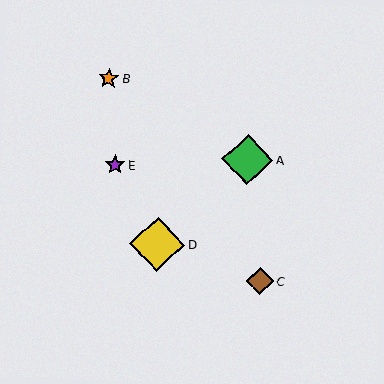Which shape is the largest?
The yellow diamond (labeled D) is the largest.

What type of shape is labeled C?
Shape C is a brown diamond.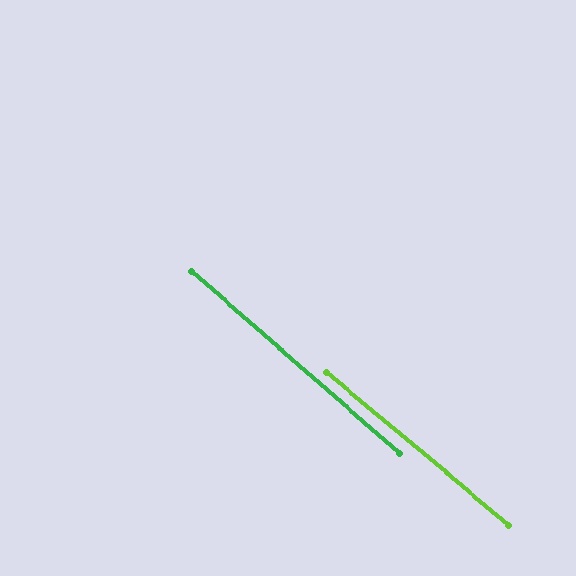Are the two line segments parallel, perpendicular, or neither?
Parallel — their directions differ by only 1.2°.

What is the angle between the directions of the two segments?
Approximately 1 degree.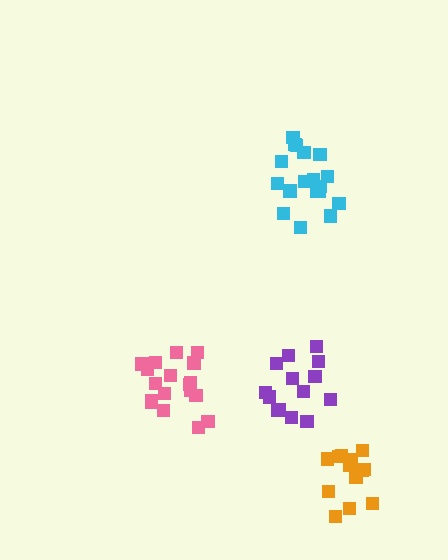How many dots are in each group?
Group 1: 14 dots, Group 2: 18 dots, Group 3: 13 dots, Group 4: 18 dots (63 total).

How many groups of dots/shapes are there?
There are 4 groups.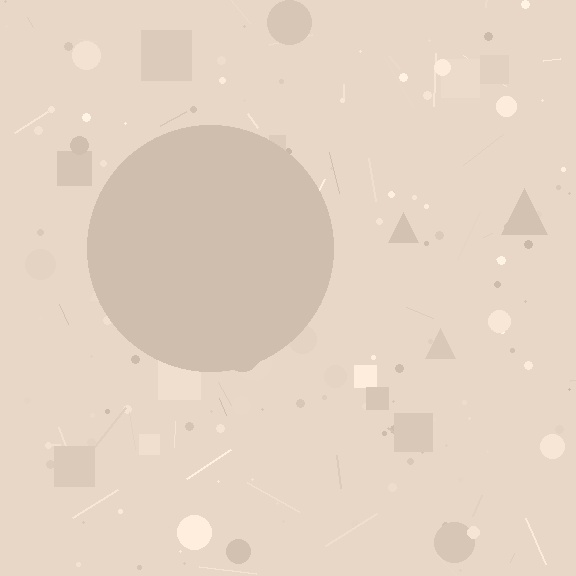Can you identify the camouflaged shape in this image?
The camouflaged shape is a circle.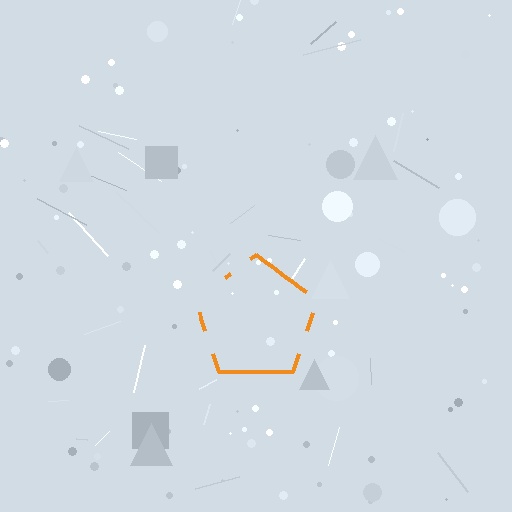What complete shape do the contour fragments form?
The contour fragments form a pentagon.